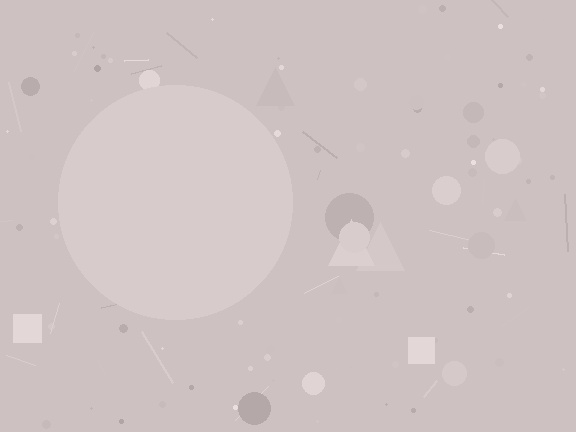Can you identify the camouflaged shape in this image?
The camouflaged shape is a circle.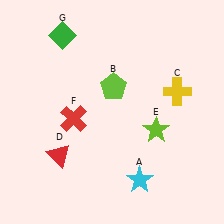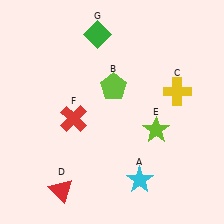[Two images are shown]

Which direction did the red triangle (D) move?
The red triangle (D) moved down.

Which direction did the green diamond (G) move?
The green diamond (G) moved right.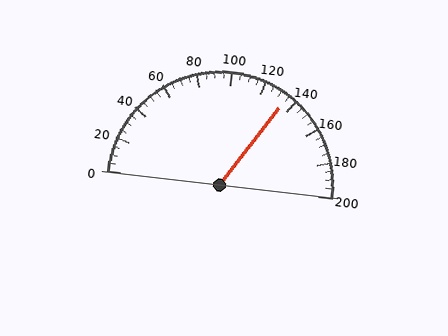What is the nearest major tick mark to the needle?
The nearest major tick mark is 140.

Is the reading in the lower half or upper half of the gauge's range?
The reading is in the upper half of the range (0 to 200).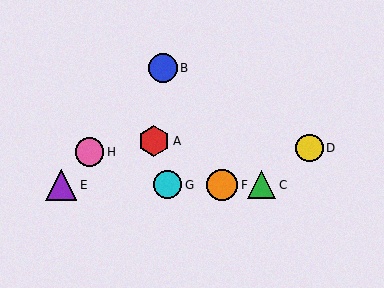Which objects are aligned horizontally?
Objects C, E, F, G are aligned horizontally.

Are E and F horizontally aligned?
Yes, both are at y≈185.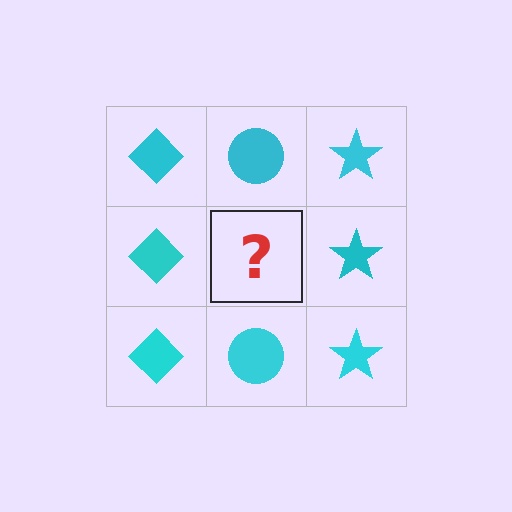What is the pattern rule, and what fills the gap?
The rule is that each column has a consistent shape. The gap should be filled with a cyan circle.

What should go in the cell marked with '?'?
The missing cell should contain a cyan circle.